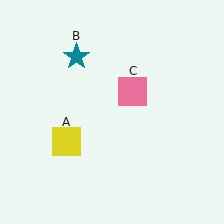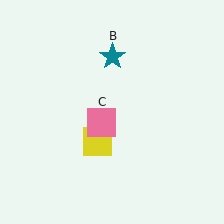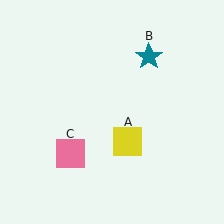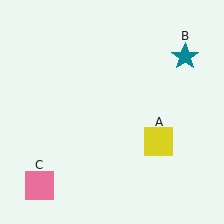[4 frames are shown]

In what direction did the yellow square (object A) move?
The yellow square (object A) moved right.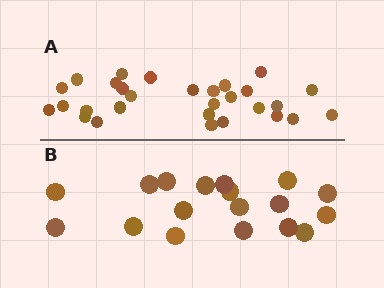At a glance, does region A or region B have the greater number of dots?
Region A (the top region) has more dots.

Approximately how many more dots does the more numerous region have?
Region A has roughly 12 or so more dots than region B.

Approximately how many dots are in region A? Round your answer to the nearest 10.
About 30 dots. (The exact count is 29, which rounds to 30.)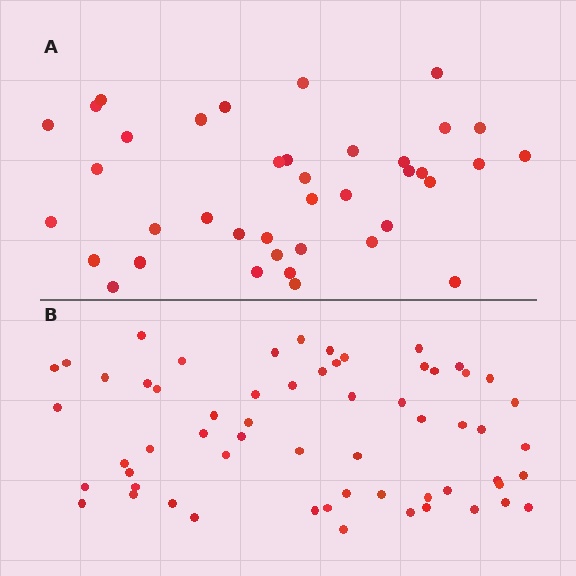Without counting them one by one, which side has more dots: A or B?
Region B (the bottom region) has more dots.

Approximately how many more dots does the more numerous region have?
Region B has approximately 20 more dots than region A.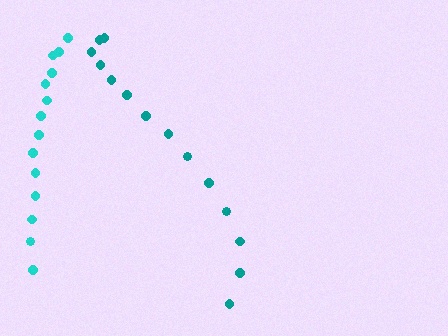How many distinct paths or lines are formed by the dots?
There are 2 distinct paths.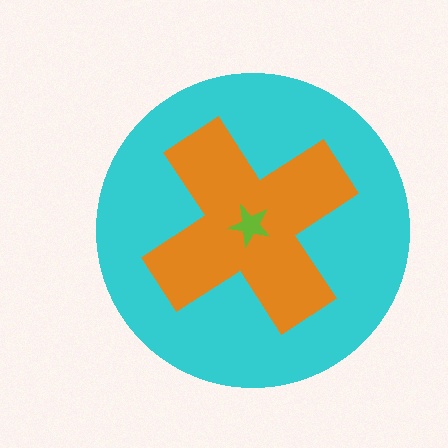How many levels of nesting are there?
3.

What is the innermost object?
The lime star.